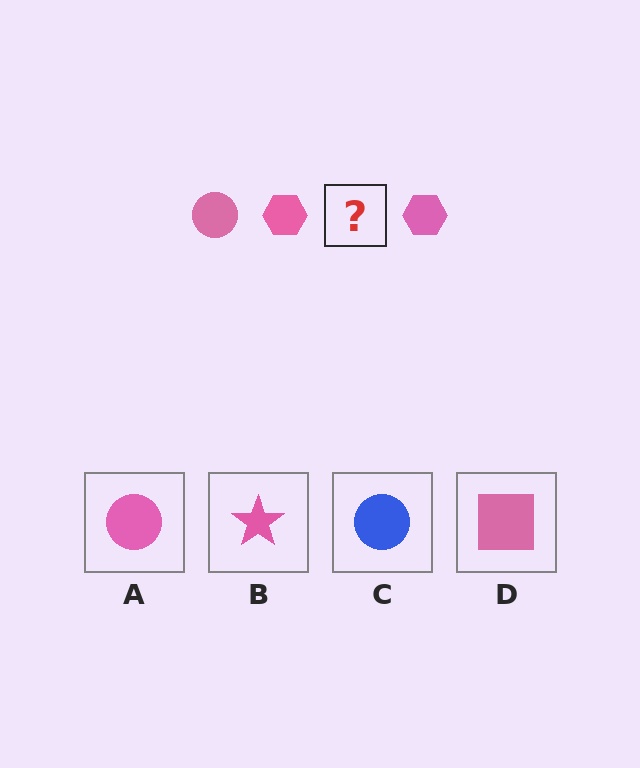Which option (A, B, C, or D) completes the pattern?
A.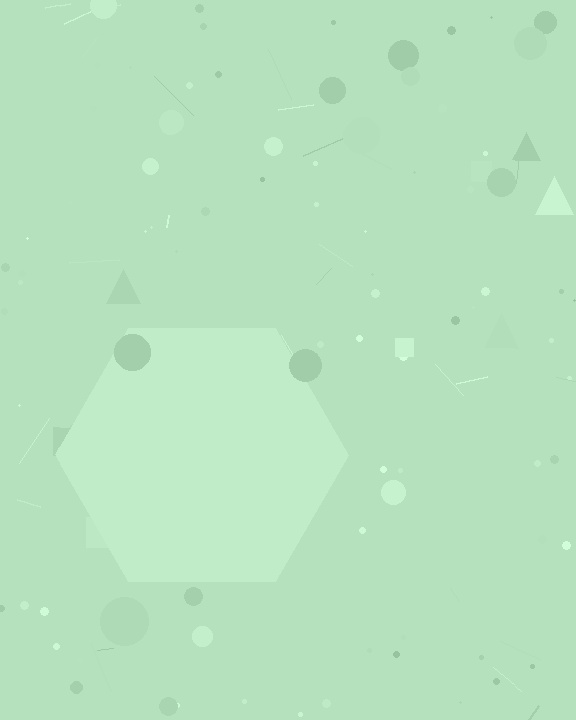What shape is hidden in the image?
A hexagon is hidden in the image.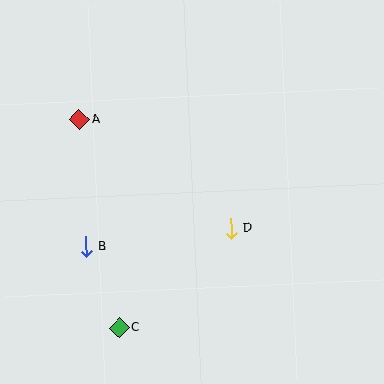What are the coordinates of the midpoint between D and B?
The midpoint between D and B is at (159, 238).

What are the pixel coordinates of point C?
Point C is at (119, 328).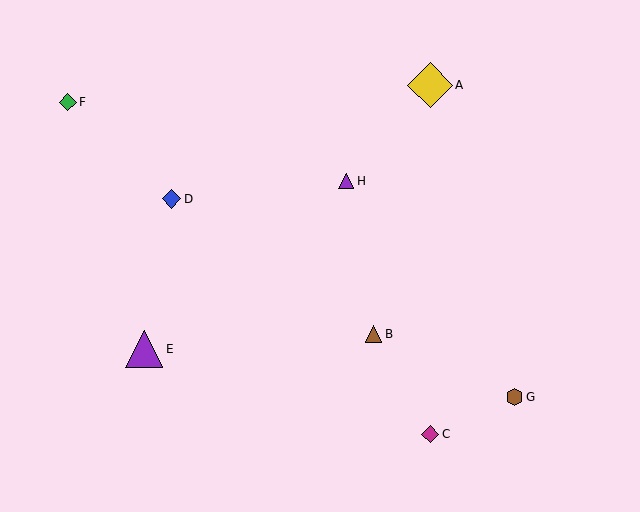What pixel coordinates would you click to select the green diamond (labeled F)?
Click at (68, 102) to select the green diamond F.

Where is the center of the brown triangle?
The center of the brown triangle is at (374, 334).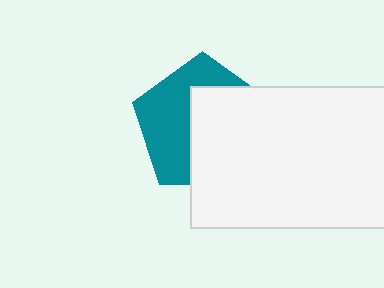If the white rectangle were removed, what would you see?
You would see the complete teal pentagon.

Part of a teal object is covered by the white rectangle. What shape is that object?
It is a pentagon.